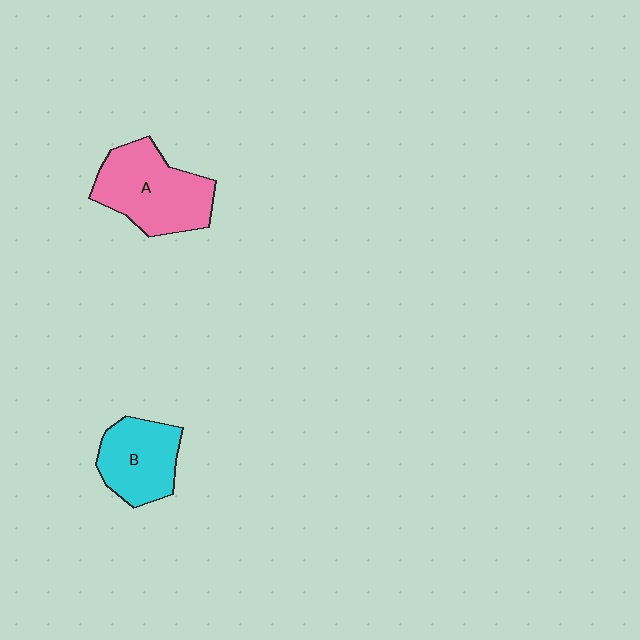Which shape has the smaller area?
Shape B (cyan).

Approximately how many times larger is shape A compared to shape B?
Approximately 1.3 times.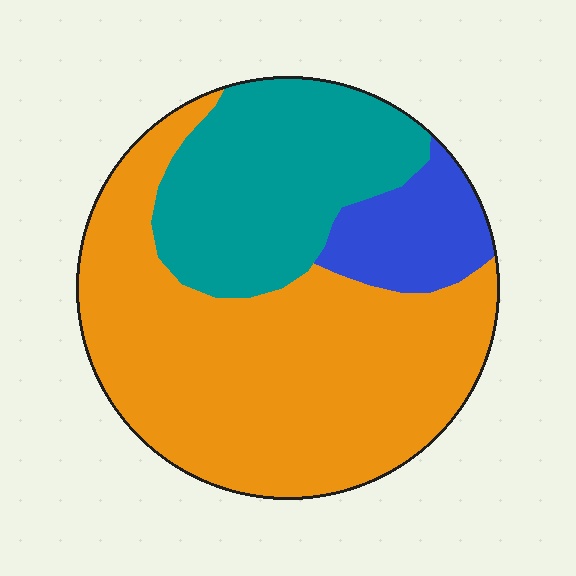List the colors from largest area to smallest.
From largest to smallest: orange, teal, blue.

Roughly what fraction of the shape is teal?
Teal takes up between a sixth and a third of the shape.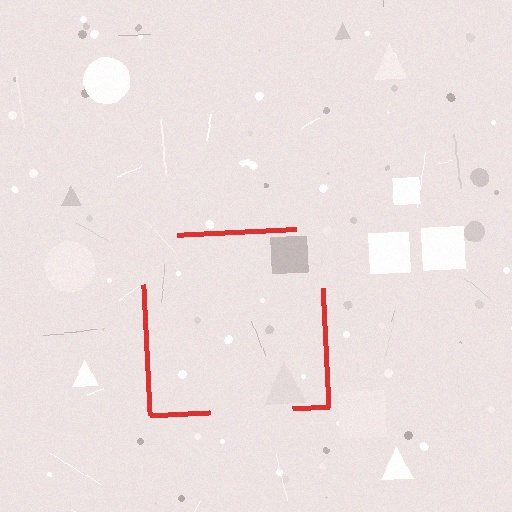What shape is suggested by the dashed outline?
The dashed outline suggests a square.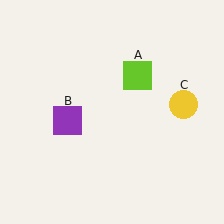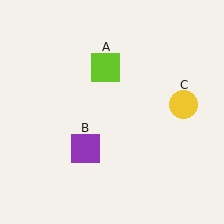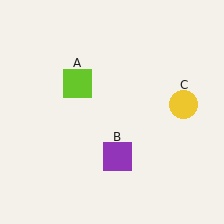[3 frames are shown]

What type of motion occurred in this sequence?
The lime square (object A), purple square (object B) rotated counterclockwise around the center of the scene.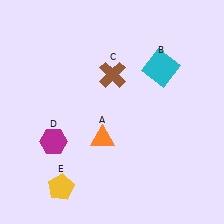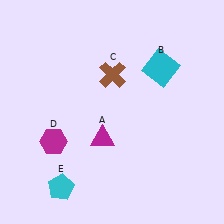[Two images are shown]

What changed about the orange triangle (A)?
In Image 1, A is orange. In Image 2, it changed to magenta.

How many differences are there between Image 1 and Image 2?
There are 2 differences between the two images.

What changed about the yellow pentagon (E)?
In Image 1, E is yellow. In Image 2, it changed to cyan.